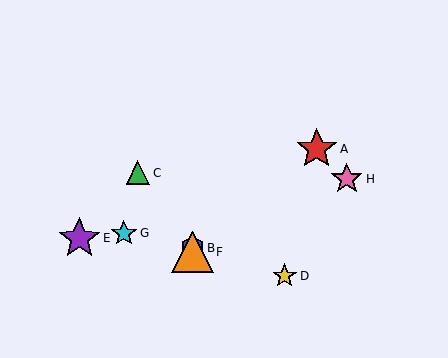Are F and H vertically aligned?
No, F is at x≈193 and H is at x≈347.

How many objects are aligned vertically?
2 objects (B, F) are aligned vertically.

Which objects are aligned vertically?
Objects B, F are aligned vertically.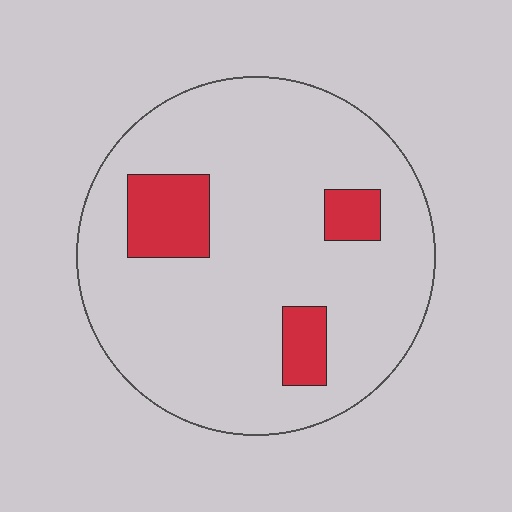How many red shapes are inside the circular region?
3.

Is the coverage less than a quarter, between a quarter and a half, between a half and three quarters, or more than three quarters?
Less than a quarter.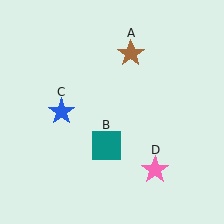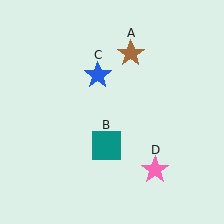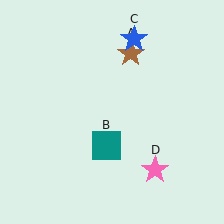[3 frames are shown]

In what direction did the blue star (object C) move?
The blue star (object C) moved up and to the right.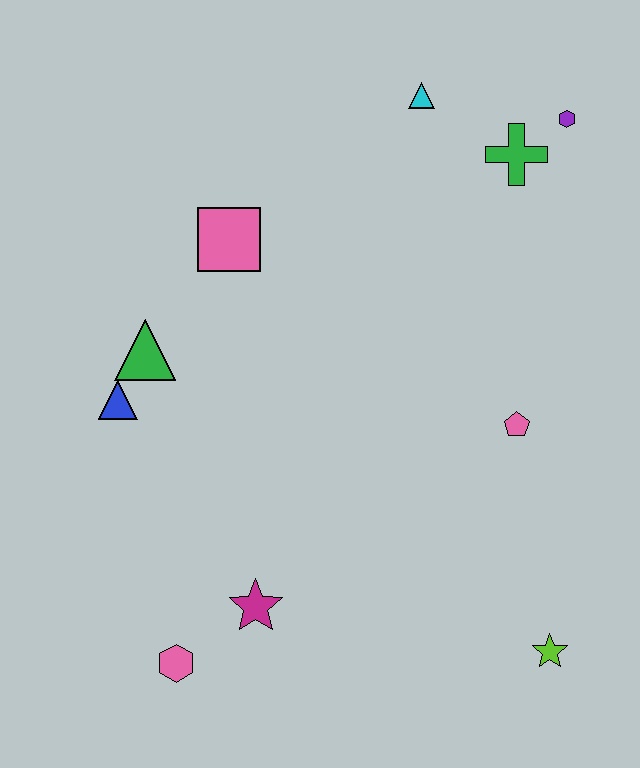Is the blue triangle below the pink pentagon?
No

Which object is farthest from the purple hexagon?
The pink hexagon is farthest from the purple hexagon.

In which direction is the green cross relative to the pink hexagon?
The green cross is above the pink hexagon.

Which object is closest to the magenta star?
The pink hexagon is closest to the magenta star.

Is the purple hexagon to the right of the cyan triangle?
Yes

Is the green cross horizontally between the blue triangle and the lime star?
Yes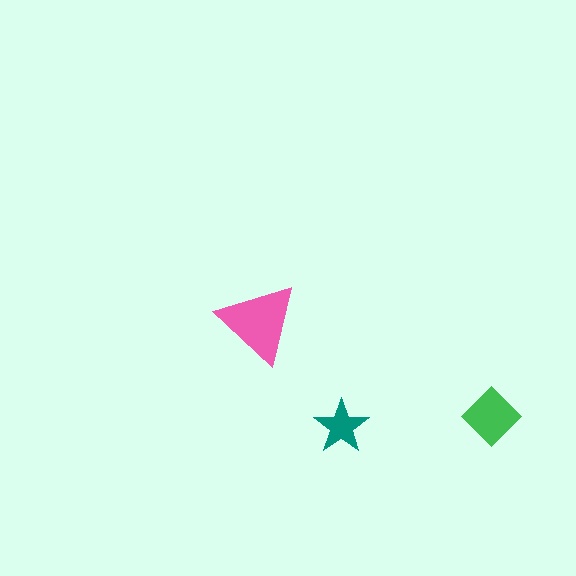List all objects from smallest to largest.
The teal star, the green diamond, the pink triangle.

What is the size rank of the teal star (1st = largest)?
3rd.